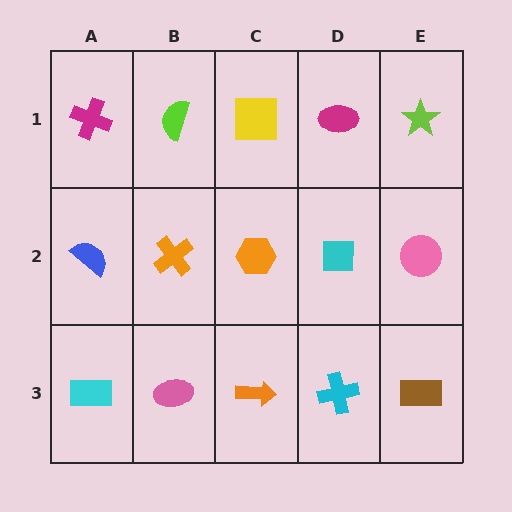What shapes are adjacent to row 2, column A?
A magenta cross (row 1, column A), a cyan rectangle (row 3, column A), an orange cross (row 2, column B).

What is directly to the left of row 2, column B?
A blue semicircle.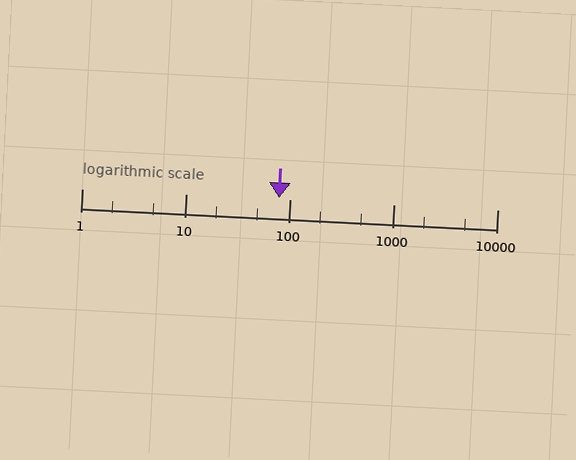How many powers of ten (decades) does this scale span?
The scale spans 4 decades, from 1 to 10000.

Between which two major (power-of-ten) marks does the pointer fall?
The pointer is between 10 and 100.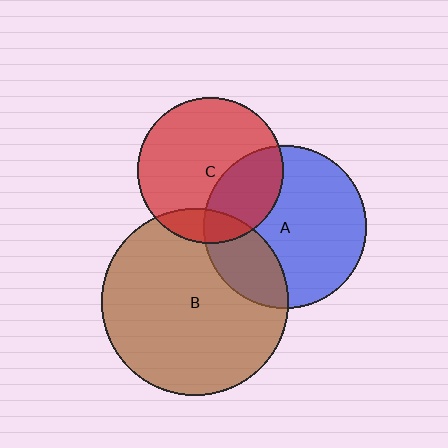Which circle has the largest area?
Circle B (brown).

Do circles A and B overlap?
Yes.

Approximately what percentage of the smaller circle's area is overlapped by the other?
Approximately 25%.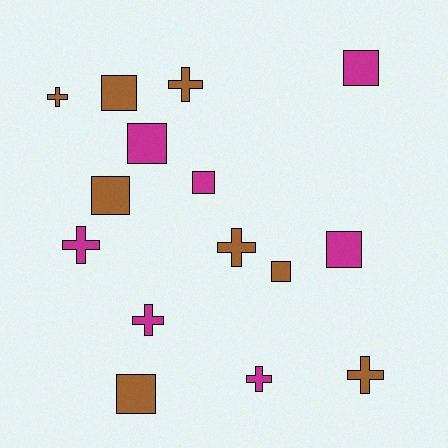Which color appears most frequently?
Brown, with 8 objects.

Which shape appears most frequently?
Square, with 8 objects.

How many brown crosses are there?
There are 4 brown crosses.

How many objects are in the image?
There are 15 objects.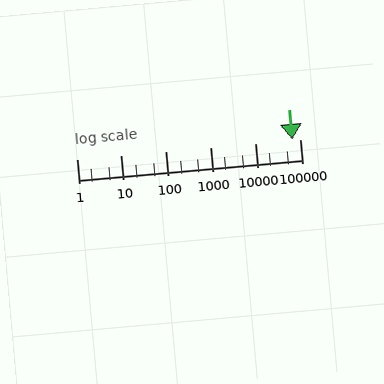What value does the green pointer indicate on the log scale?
The pointer indicates approximately 69000.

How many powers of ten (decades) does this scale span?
The scale spans 5 decades, from 1 to 100000.